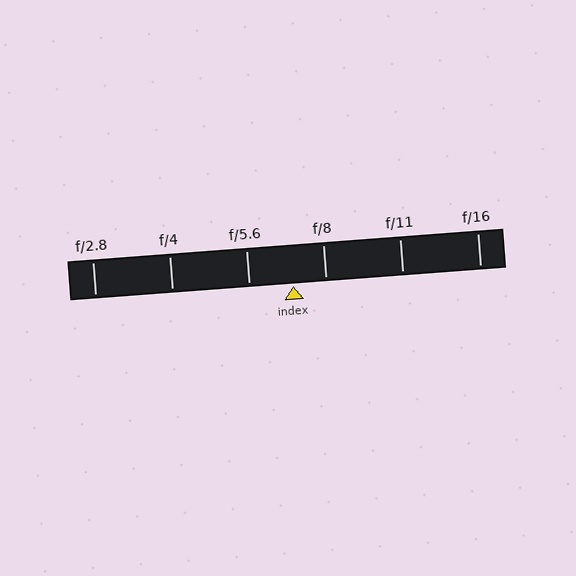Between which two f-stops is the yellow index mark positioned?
The index mark is between f/5.6 and f/8.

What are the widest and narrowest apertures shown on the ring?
The widest aperture shown is f/2.8 and the narrowest is f/16.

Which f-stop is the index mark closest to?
The index mark is closest to f/8.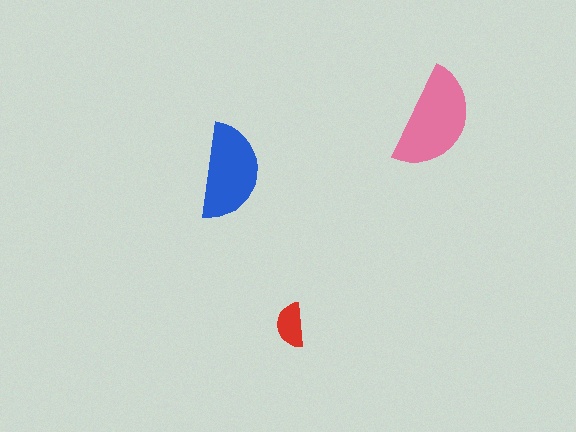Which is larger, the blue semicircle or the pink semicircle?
The pink one.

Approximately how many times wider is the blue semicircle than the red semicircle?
About 2 times wider.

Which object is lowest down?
The red semicircle is bottommost.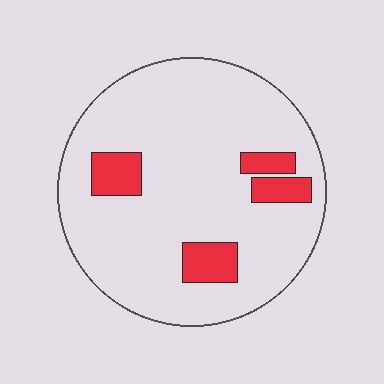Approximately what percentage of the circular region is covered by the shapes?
Approximately 15%.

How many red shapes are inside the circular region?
4.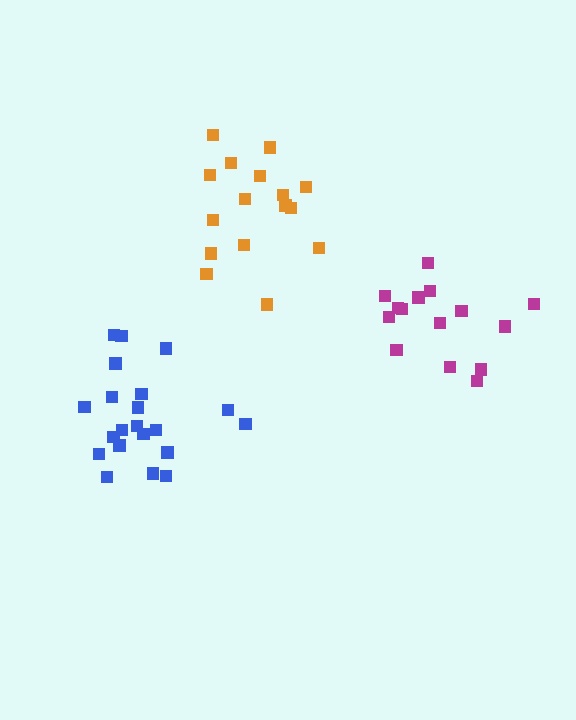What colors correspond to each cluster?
The clusters are colored: magenta, blue, orange.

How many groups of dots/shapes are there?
There are 3 groups.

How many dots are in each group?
Group 1: 15 dots, Group 2: 21 dots, Group 3: 16 dots (52 total).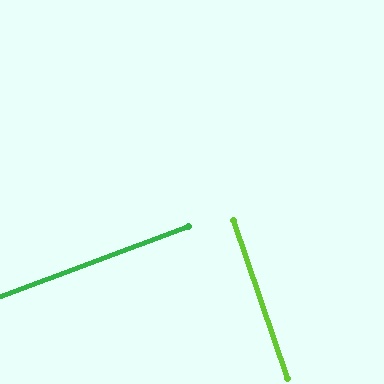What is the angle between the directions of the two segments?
Approximately 89 degrees.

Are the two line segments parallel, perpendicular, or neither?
Perpendicular — they meet at approximately 89°.